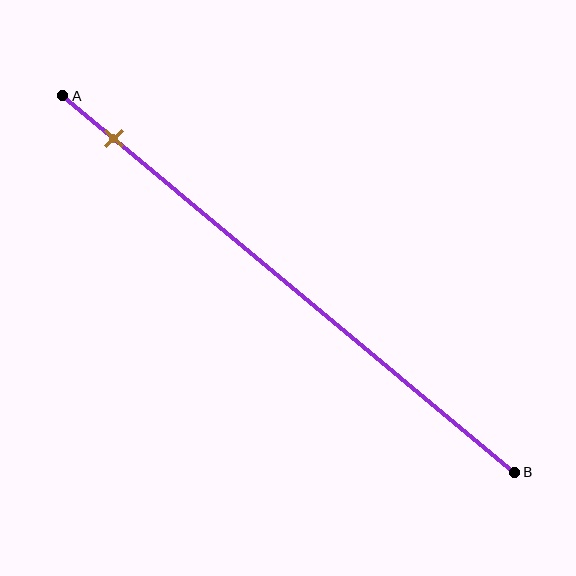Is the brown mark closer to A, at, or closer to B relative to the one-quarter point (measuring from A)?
The brown mark is closer to point A than the one-quarter point of segment AB.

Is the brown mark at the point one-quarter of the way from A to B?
No, the mark is at about 10% from A, not at the 25% one-quarter point.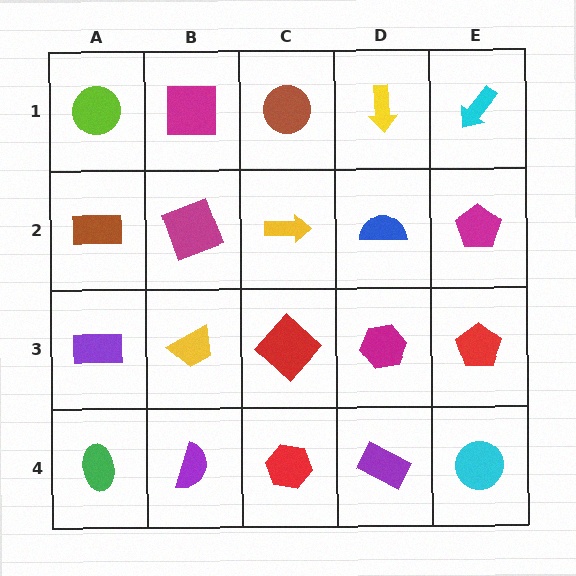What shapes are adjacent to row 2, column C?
A brown circle (row 1, column C), a red diamond (row 3, column C), a magenta square (row 2, column B), a blue semicircle (row 2, column D).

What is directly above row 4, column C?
A red diamond.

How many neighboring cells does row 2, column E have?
3.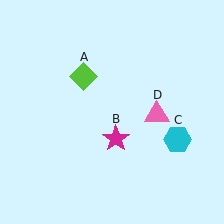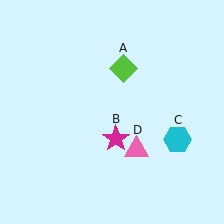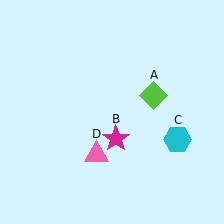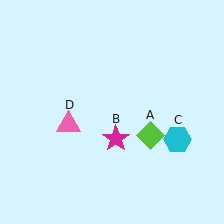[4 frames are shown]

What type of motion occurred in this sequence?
The lime diamond (object A), pink triangle (object D) rotated clockwise around the center of the scene.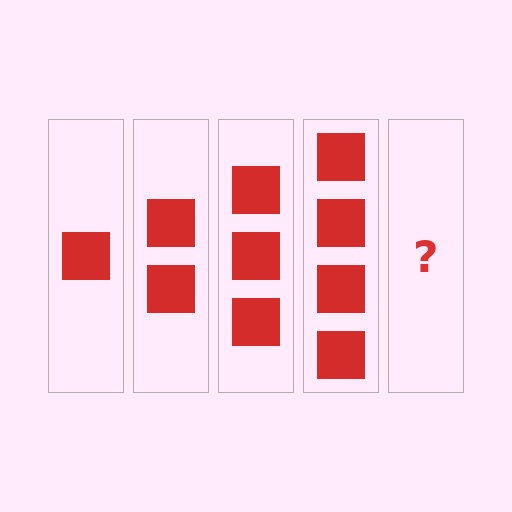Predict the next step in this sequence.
The next step is 5 squares.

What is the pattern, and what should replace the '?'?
The pattern is that each step adds one more square. The '?' should be 5 squares.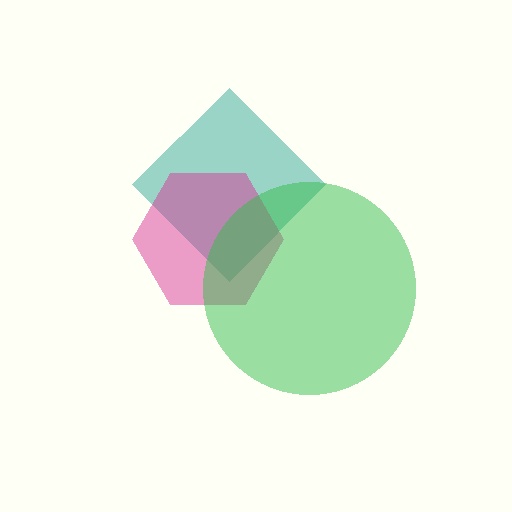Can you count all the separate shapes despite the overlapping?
Yes, there are 3 separate shapes.